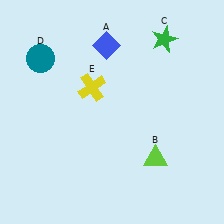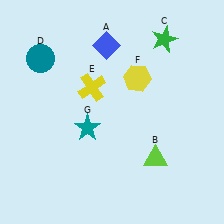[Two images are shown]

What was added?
A yellow hexagon (F), a teal star (G) were added in Image 2.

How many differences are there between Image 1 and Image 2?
There are 2 differences between the two images.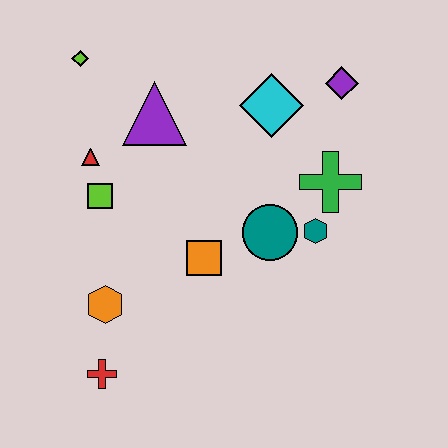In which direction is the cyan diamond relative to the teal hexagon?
The cyan diamond is above the teal hexagon.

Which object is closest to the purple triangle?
The red triangle is closest to the purple triangle.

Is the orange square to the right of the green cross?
No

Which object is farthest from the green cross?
The red cross is farthest from the green cross.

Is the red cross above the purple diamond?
No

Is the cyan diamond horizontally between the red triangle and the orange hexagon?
No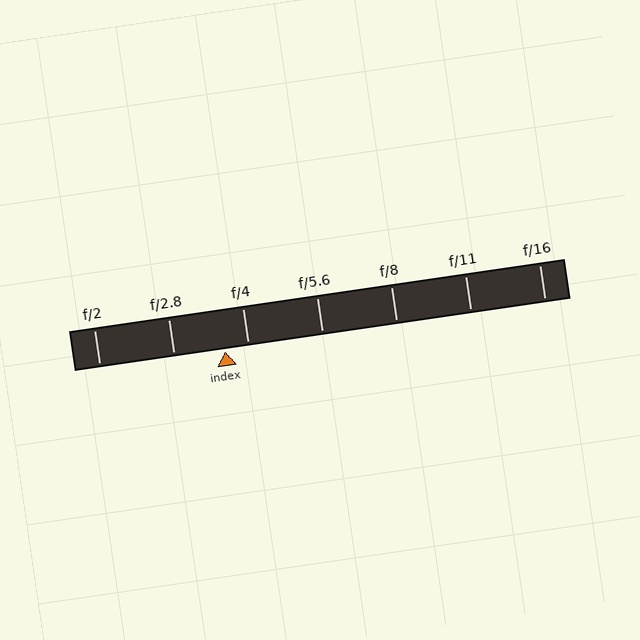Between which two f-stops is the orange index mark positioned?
The index mark is between f/2.8 and f/4.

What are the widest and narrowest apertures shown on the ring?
The widest aperture shown is f/2 and the narrowest is f/16.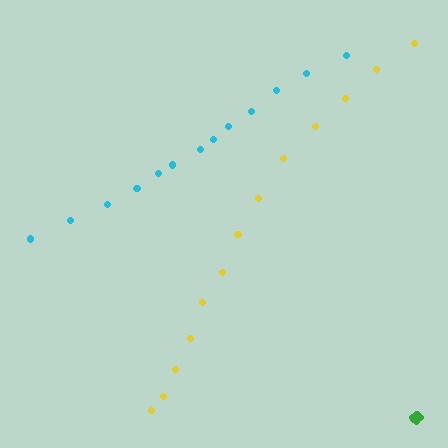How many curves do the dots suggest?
There are 3 distinct paths.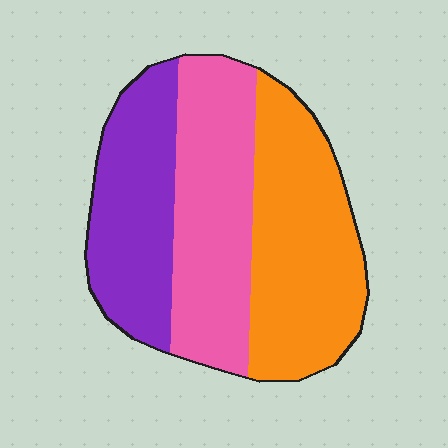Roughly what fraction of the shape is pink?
Pink covers about 35% of the shape.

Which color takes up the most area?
Orange, at roughly 40%.